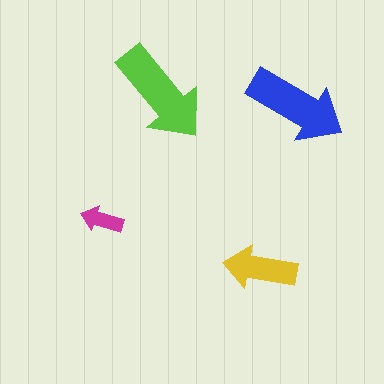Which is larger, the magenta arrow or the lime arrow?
The lime one.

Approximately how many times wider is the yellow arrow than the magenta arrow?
About 1.5 times wider.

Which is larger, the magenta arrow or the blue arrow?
The blue one.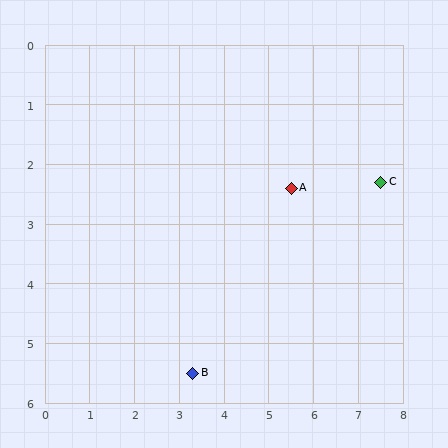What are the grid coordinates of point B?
Point B is at approximately (3.3, 5.5).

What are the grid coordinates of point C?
Point C is at approximately (7.5, 2.3).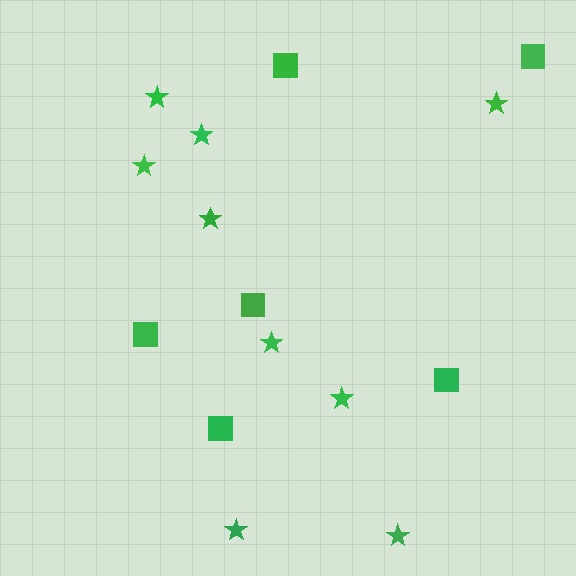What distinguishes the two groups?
There are 2 groups: one group of squares (6) and one group of stars (9).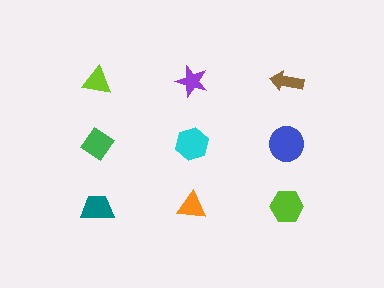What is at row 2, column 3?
A blue circle.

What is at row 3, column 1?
A teal trapezoid.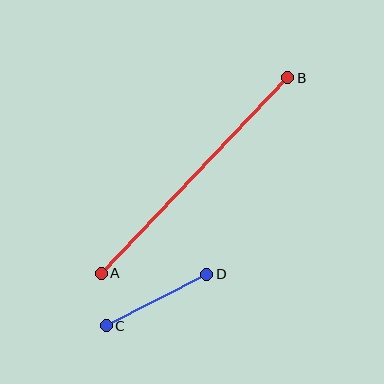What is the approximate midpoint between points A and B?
The midpoint is at approximately (195, 176) pixels.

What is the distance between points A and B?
The distance is approximately 270 pixels.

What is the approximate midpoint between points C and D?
The midpoint is at approximately (157, 300) pixels.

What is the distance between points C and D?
The distance is approximately 113 pixels.